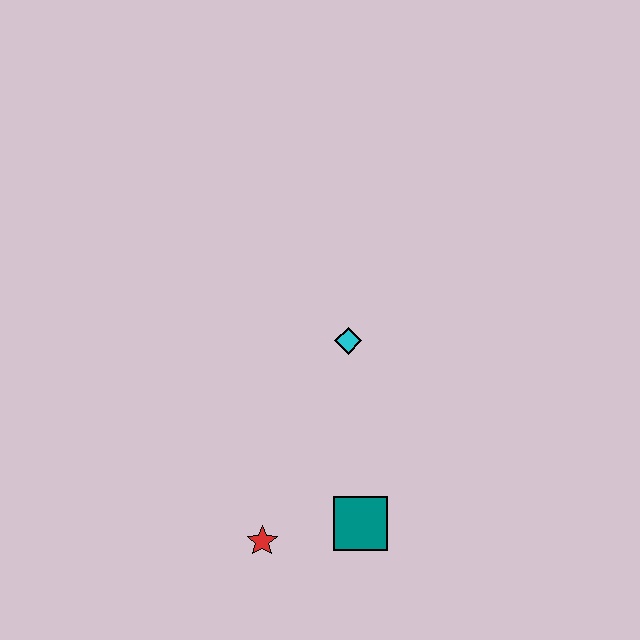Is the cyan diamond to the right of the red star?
Yes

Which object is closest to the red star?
The teal square is closest to the red star.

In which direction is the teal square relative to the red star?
The teal square is to the right of the red star.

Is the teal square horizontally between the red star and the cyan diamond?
No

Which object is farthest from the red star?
The cyan diamond is farthest from the red star.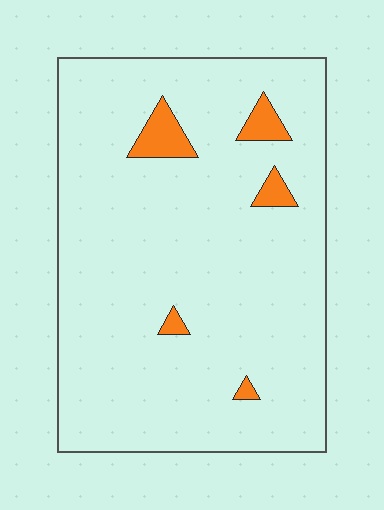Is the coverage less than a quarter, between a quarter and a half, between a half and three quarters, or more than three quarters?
Less than a quarter.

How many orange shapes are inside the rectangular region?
5.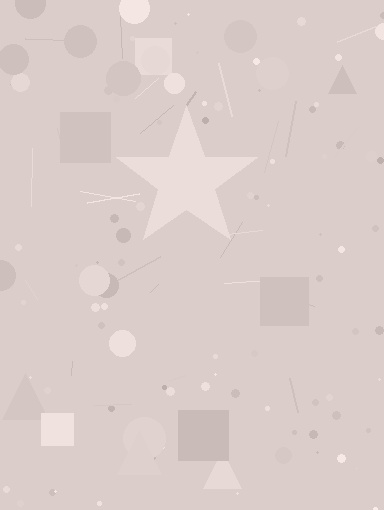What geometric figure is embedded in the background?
A star is embedded in the background.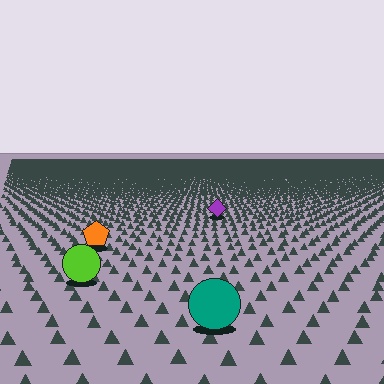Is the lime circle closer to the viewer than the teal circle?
No. The teal circle is closer — you can tell from the texture gradient: the ground texture is coarser near it.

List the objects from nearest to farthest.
From nearest to farthest: the teal circle, the lime circle, the orange pentagon, the purple diamond.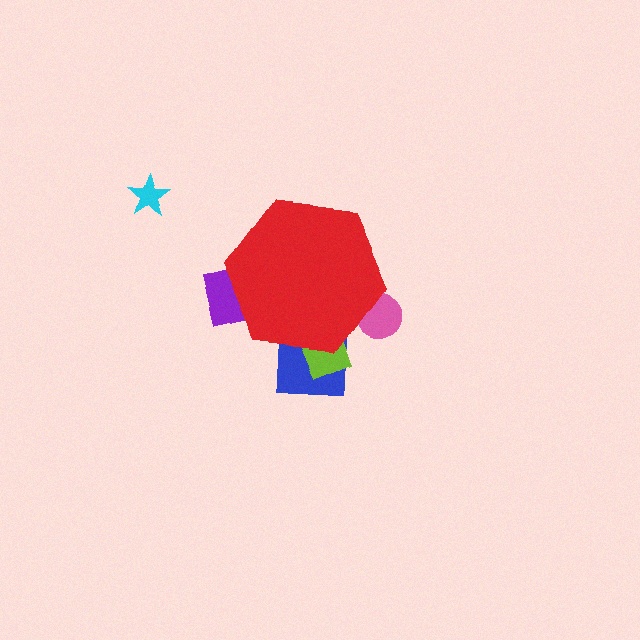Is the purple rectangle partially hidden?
Yes, the purple rectangle is partially hidden behind the red hexagon.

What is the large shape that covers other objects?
A red hexagon.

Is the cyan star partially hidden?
No, the cyan star is fully visible.